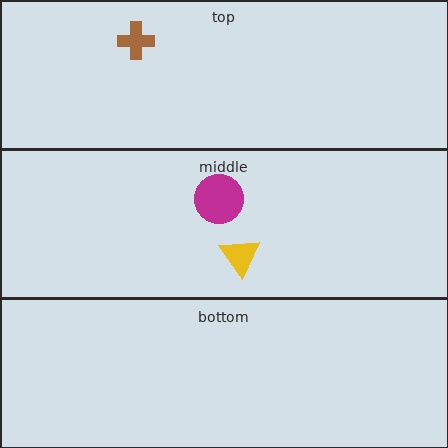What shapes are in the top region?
The brown cross.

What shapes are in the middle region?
The yellow triangle, the magenta circle.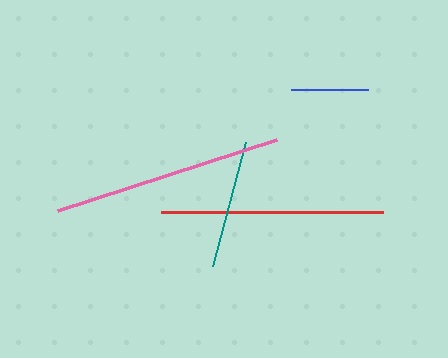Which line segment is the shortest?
The blue line is the shortest at approximately 78 pixels.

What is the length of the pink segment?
The pink segment is approximately 231 pixels long.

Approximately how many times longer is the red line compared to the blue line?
The red line is approximately 2.9 times the length of the blue line.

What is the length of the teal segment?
The teal segment is approximately 128 pixels long.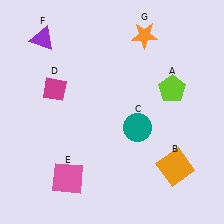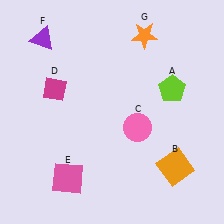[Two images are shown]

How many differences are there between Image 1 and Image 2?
There is 1 difference between the two images.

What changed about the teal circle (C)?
In Image 1, C is teal. In Image 2, it changed to pink.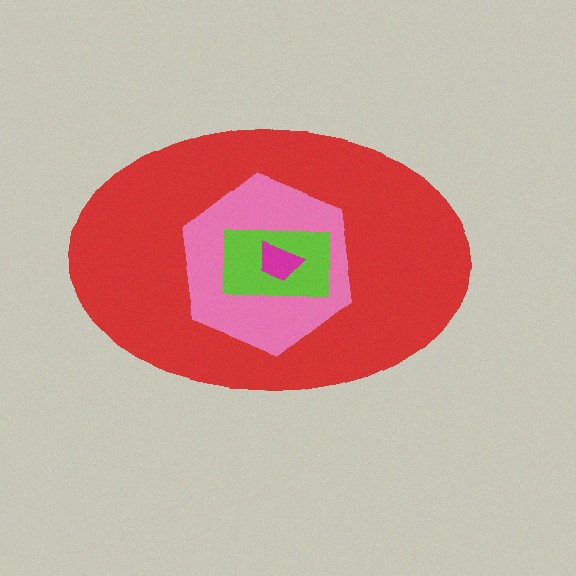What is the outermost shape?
The red ellipse.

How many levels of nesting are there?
4.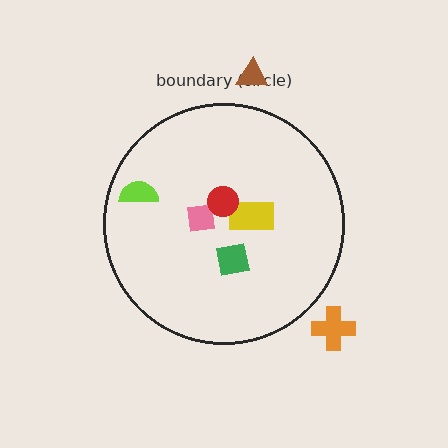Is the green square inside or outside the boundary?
Inside.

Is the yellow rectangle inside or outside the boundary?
Inside.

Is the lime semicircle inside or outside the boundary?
Inside.